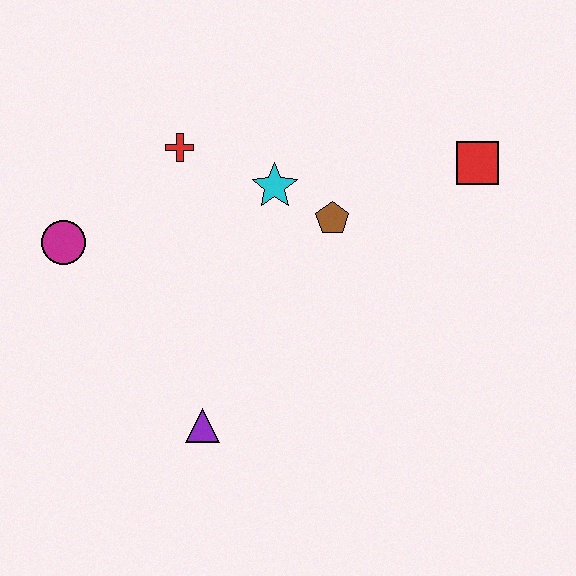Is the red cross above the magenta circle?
Yes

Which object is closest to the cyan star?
The brown pentagon is closest to the cyan star.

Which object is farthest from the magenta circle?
The red square is farthest from the magenta circle.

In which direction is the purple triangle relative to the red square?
The purple triangle is to the left of the red square.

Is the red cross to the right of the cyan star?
No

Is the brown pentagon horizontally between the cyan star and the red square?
Yes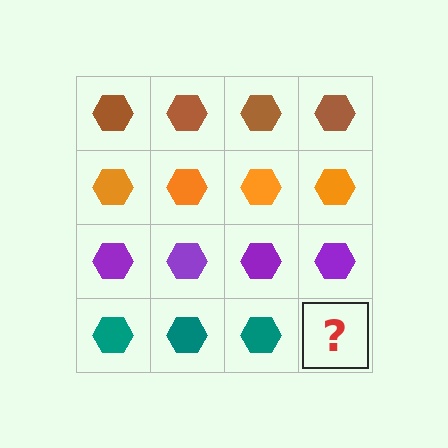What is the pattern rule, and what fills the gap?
The rule is that each row has a consistent color. The gap should be filled with a teal hexagon.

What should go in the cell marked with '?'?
The missing cell should contain a teal hexagon.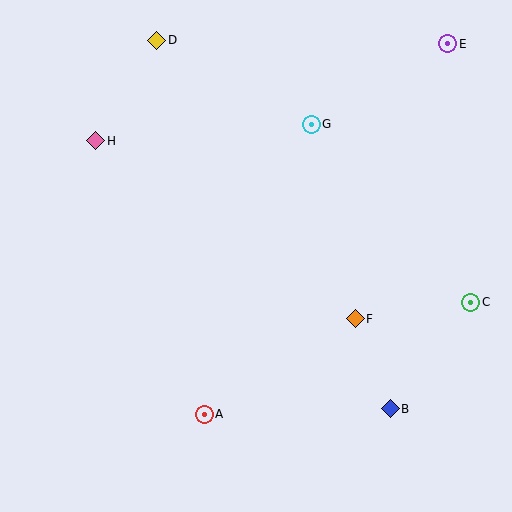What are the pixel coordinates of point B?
Point B is at (390, 409).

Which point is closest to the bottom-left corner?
Point A is closest to the bottom-left corner.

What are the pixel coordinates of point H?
Point H is at (96, 141).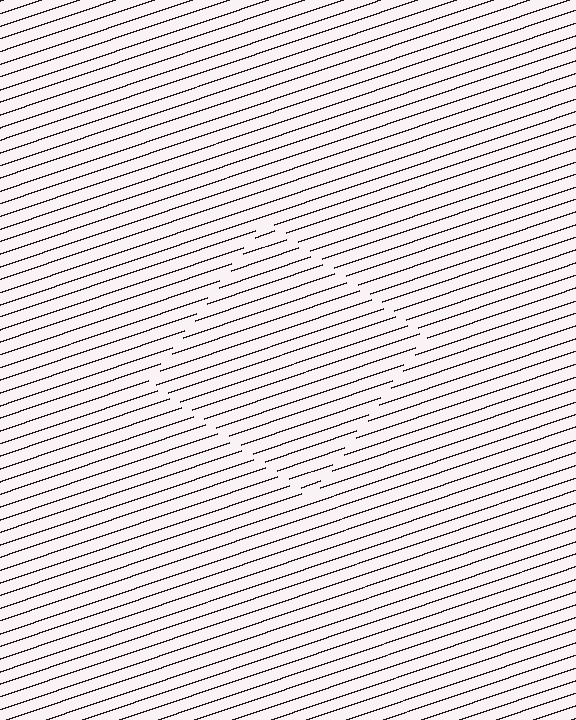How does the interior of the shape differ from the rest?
The interior of the shape contains the same grating, shifted by half a period — the contour is defined by the phase discontinuity where line-ends from the inner and outer gratings abut.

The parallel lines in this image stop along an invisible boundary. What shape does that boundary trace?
An illusory square. The interior of the shape contains the same grating, shifted by half a period — the contour is defined by the phase discontinuity where line-ends from the inner and outer gratings abut.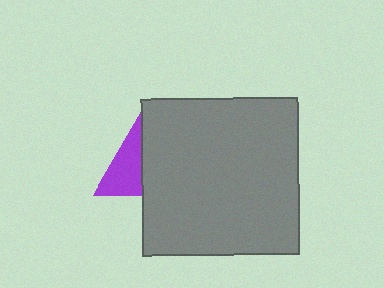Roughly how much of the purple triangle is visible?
A small part of it is visible (roughly 43%).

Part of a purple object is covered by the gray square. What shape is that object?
It is a triangle.